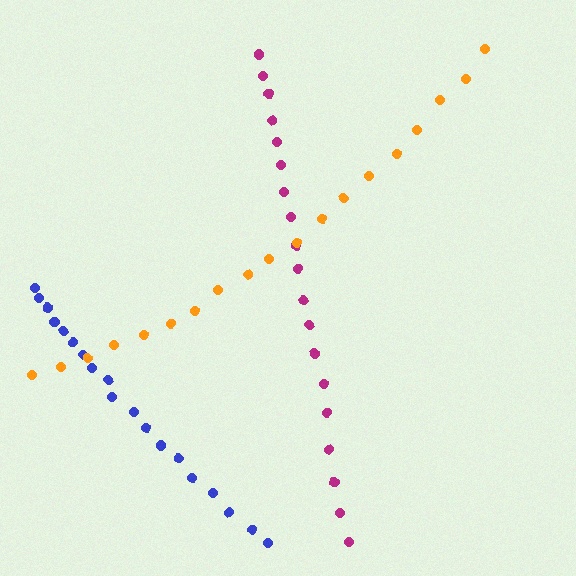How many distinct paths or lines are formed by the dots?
There are 3 distinct paths.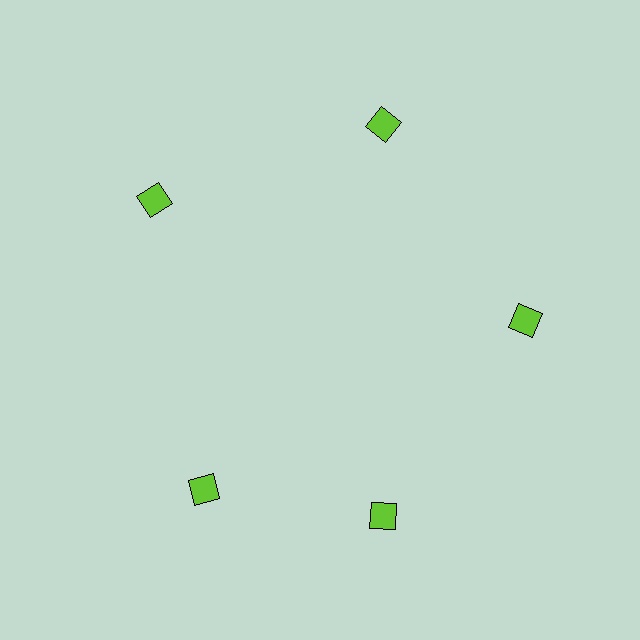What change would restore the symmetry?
The symmetry would be restored by rotating it back into even spacing with its neighbors so that all 5 squares sit at equal angles and equal distance from the center.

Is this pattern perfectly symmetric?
No. The 5 lime squares are arranged in a ring, but one element near the 8 o'clock position is rotated out of alignment along the ring, breaking the 5-fold rotational symmetry.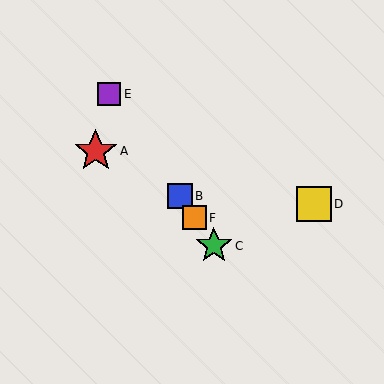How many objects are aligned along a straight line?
4 objects (B, C, E, F) are aligned along a straight line.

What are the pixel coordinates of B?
Object B is at (180, 196).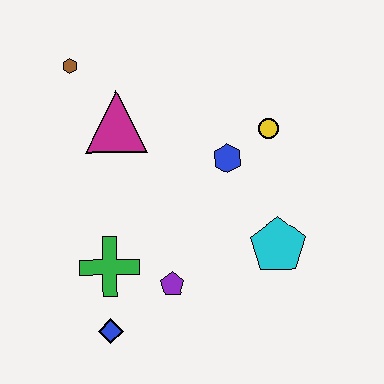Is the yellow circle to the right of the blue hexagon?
Yes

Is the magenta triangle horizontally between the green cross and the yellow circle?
Yes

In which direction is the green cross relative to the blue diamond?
The green cross is above the blue diamond.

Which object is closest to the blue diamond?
The green cross is closest to the blue diamond.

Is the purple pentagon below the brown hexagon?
Yes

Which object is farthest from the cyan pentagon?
The brown hexagon is farthest from the cyan pentagon.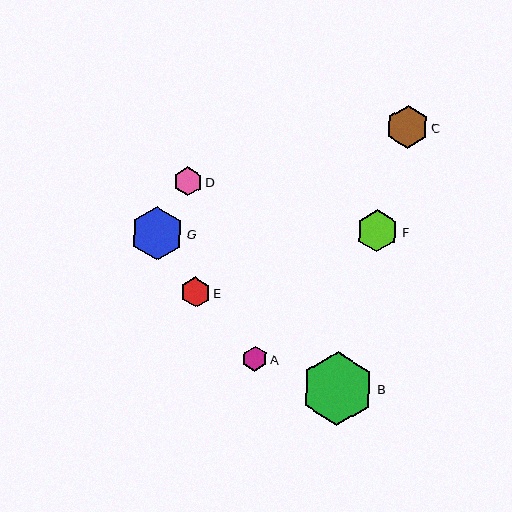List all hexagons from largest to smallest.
From largest to smallest: B, G, C, F, E, D, A.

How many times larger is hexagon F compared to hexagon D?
Hexagon F is approximately 1.4 times the size of hexagon D.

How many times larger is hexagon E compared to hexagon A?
Hexagon E is approximately 1.2 times the size of hexagon A.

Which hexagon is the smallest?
Hexagon A is the smallest with a size of approximately 25 pixels.